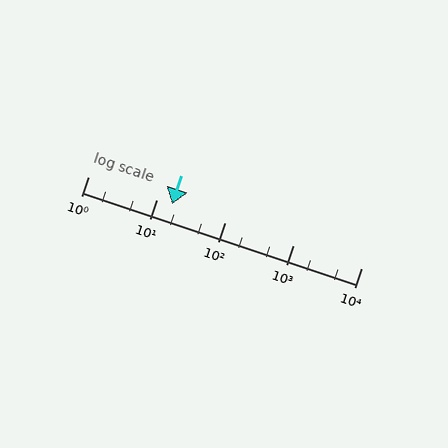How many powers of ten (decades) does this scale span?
The scale spans 4 decades, from 1 to 10000.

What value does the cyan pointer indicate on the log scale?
The pointer indicates approximately 17.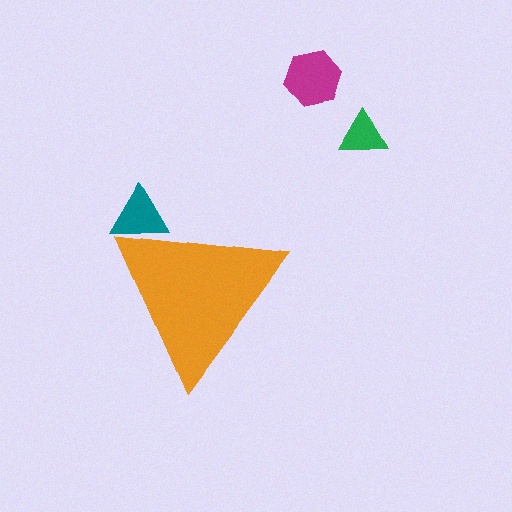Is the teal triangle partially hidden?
Yes, the teal triangle is partially hidden behind the orange triangle.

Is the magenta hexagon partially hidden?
No, the magenta hexagon is fully visible.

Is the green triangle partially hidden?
No, the green triangle is fully visible.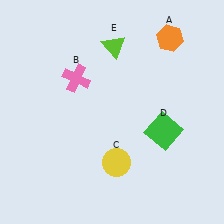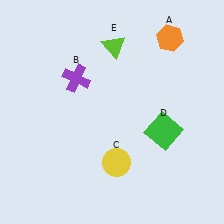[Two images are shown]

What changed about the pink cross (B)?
In Image 1, B is pink. In Image 2, it changed to purple.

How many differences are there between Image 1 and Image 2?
There is 1 difference between the two images.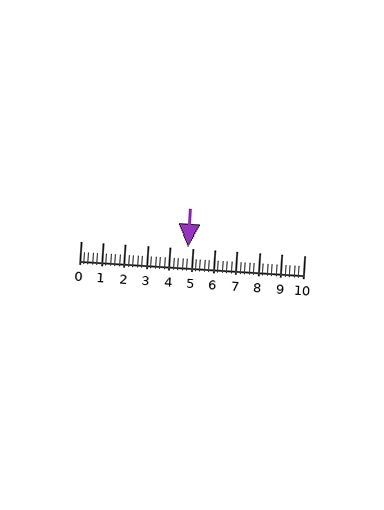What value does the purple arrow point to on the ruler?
The purple arrow points to approximately 4.8.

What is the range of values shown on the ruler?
The ruler shows values from 0 to 10.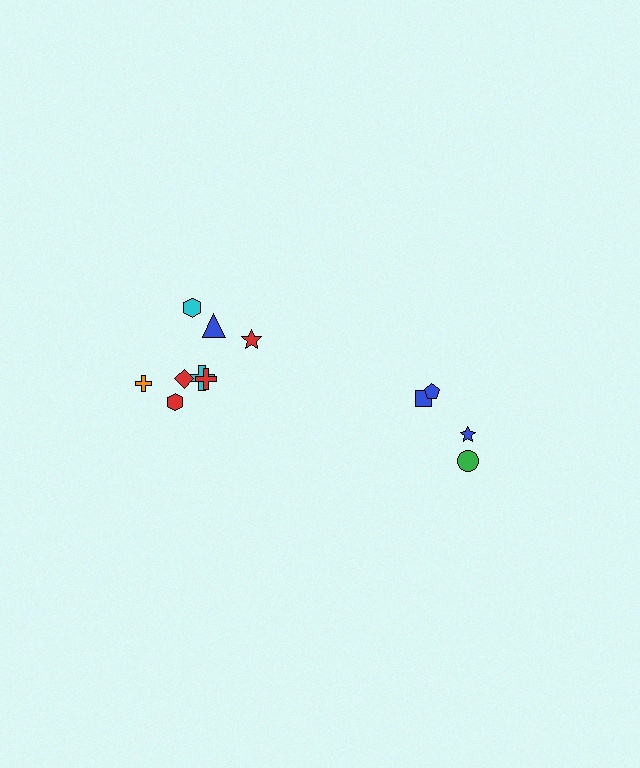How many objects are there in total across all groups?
There are 12 objects.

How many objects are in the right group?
There are 4 objects.